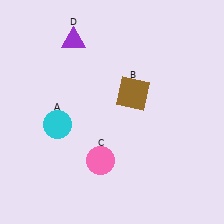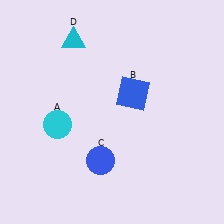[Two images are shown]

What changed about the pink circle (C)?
In Image 1, C is pink. In Image 2, it changed to blue.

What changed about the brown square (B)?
In Image 1, B is brown. In Image 2, it changed to blue.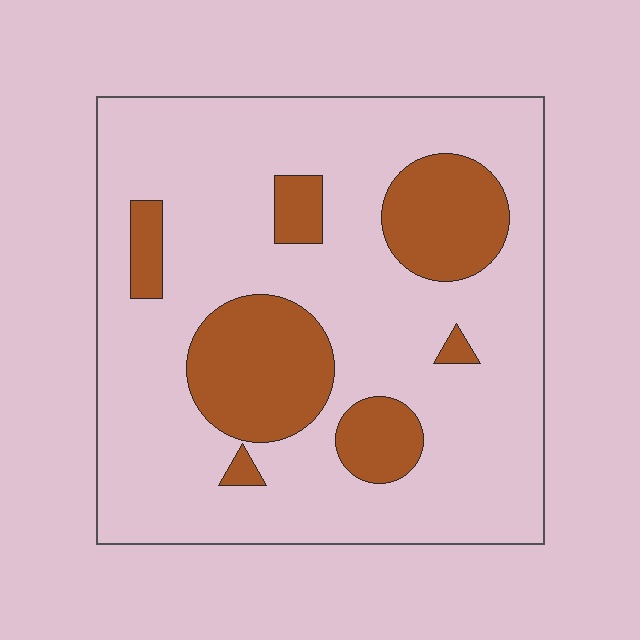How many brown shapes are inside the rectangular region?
7.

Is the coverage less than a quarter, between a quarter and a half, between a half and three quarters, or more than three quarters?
Less than a quarter.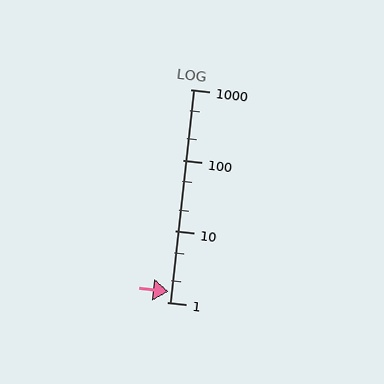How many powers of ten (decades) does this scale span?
The scale spans 3 decades, from 1 to 1000.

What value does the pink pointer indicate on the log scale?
The pointer indicates approximately 1.4.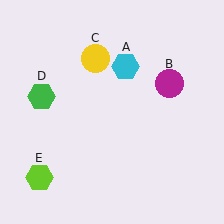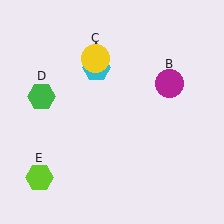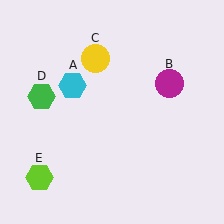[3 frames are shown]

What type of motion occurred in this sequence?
The cyan hexagon (object A) rotated counterclockwise around the center of the scene.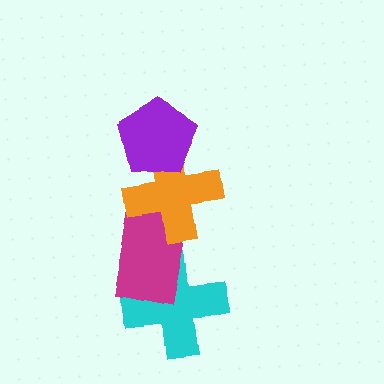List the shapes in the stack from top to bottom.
From top to bottom: the purple pentagon, the orange cross, the magenta rectangle, the cyan cross.